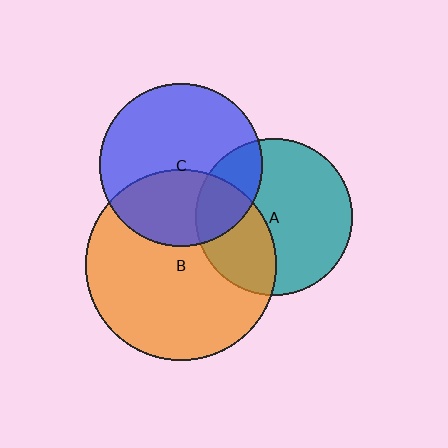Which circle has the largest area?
Circle B (orange).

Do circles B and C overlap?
Yes.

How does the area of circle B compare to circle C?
Approximately 1.4 times.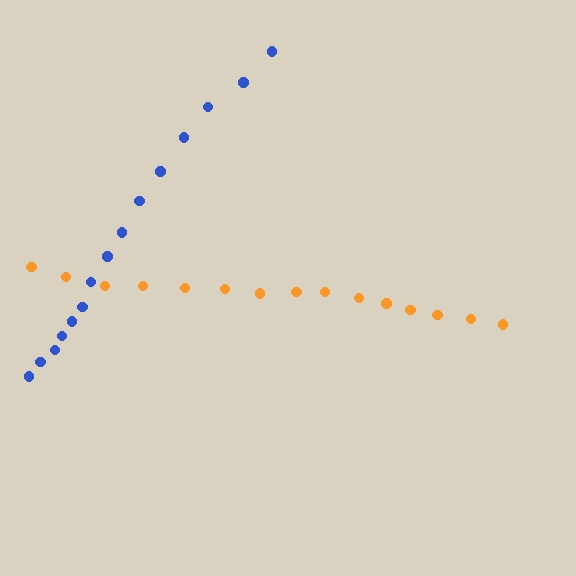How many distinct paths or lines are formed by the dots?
There are 2 distinct paths.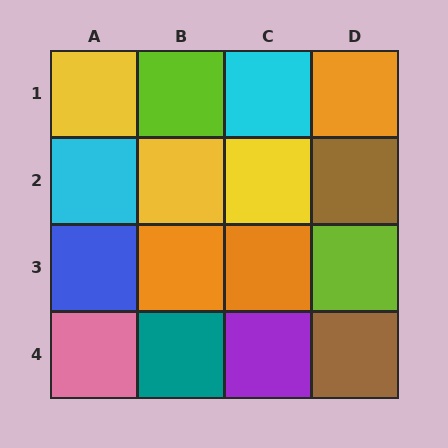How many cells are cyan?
2 cells are cyan.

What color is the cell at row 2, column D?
Brown.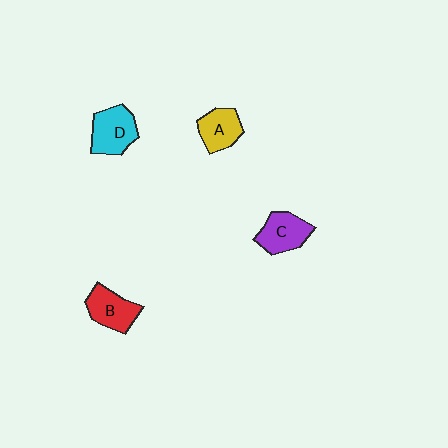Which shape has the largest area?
Shape D (cyan).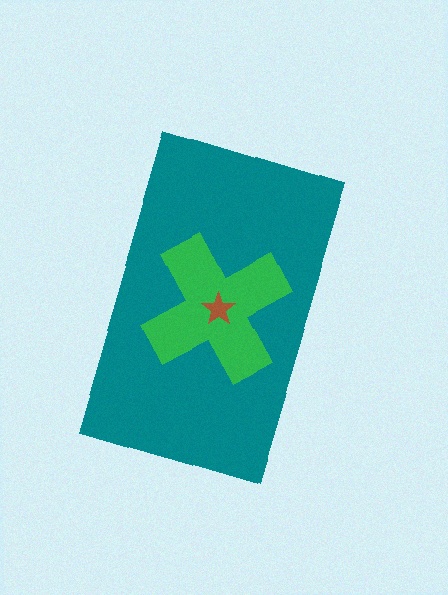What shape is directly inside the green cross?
The brown star.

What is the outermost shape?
The teal rectangle.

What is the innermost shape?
The brown star.